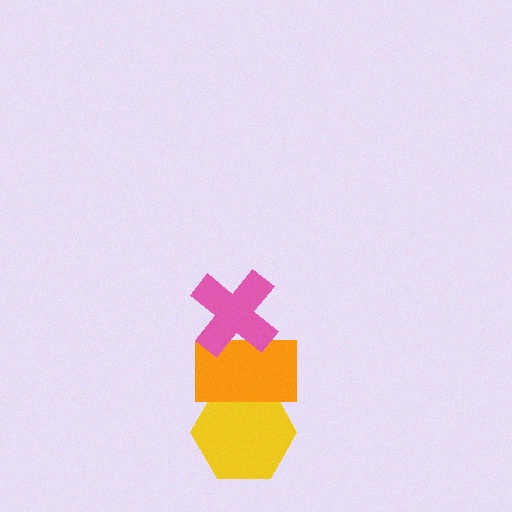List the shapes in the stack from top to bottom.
From top to bottom: the pink cross, the orange rectangle, the yellow hexagon.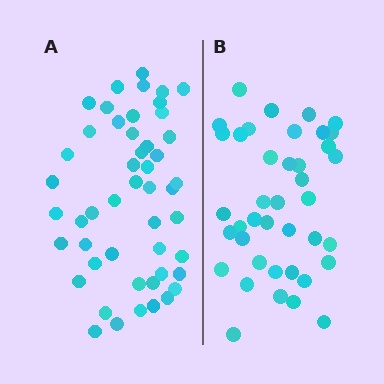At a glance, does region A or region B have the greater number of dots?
Region A (the left region) has more dots.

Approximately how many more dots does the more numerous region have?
Region A has roughly 8 or so more dots than region B.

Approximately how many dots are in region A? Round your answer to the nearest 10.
About 50 dots. (The exact count is 49, which rounds to 50.)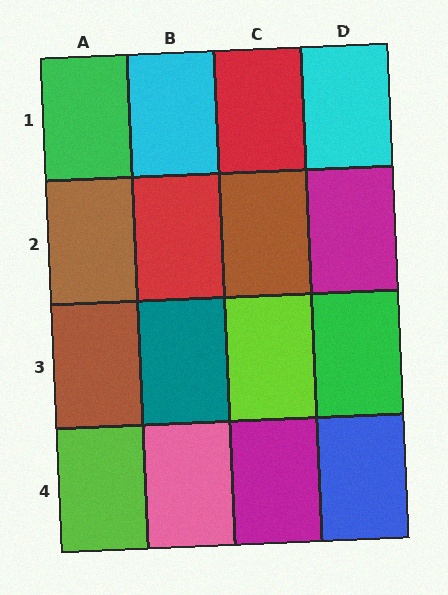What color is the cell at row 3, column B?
Teal.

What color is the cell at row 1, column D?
Cyan.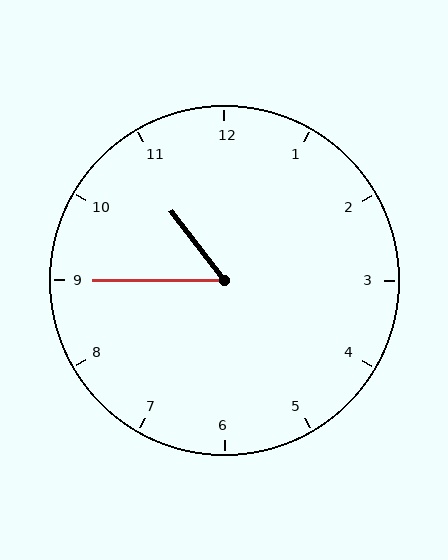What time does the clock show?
10:45.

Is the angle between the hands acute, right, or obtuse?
It is acute.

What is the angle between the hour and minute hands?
Approximately 52 degrees.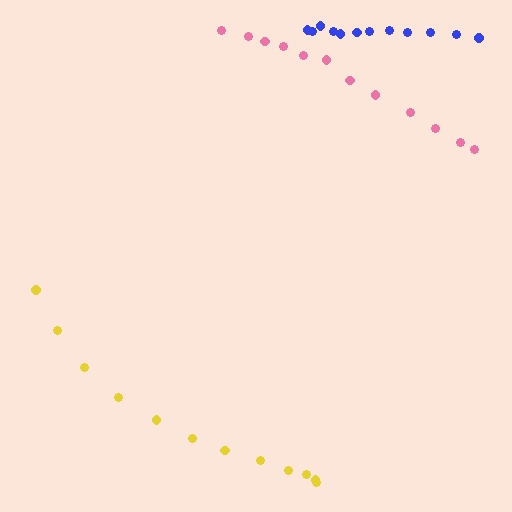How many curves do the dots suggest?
There are 3 distinct paths.